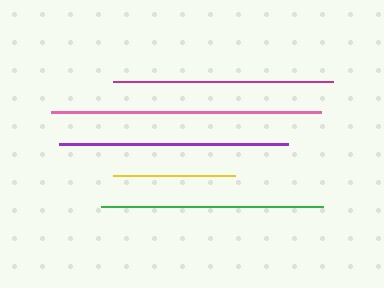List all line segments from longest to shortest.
From longest to shortest: pink, purple, green, magenta, yellow.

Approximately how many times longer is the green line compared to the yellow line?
The green line is approximately 1.8 times the length of the yellow line.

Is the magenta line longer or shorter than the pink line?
The pink line is longer than the magenta line.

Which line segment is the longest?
The pink line is the longest at approximately 270 pixels.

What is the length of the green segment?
The green segment is approximately 222 pixels long.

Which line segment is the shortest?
The yellow line is the shortest at approximately 122 pixels.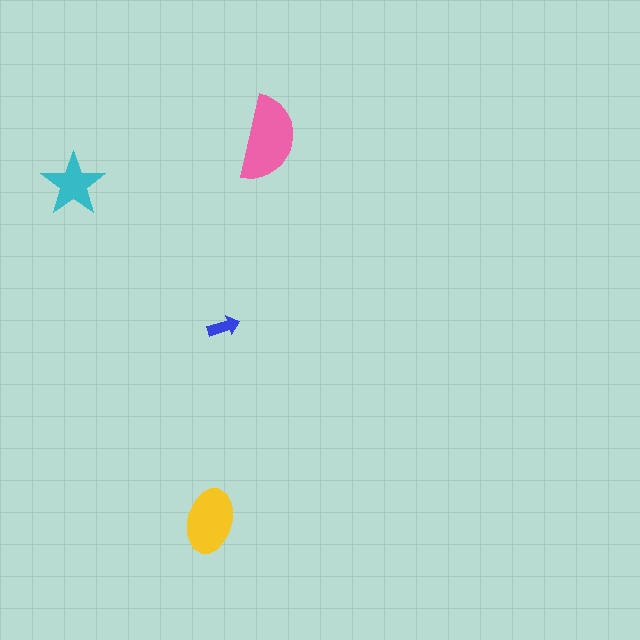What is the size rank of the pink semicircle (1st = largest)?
1st.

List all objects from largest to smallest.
The pink semicircle, the yellow ellipse, the cyan star, the blue arrow.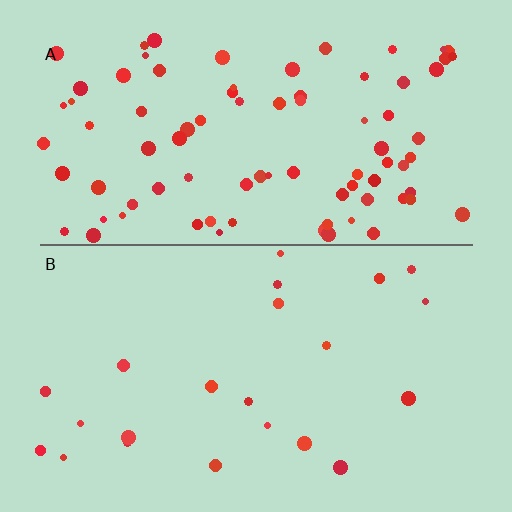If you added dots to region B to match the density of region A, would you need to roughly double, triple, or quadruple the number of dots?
Approximately quadruple.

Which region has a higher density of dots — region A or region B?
A (the top).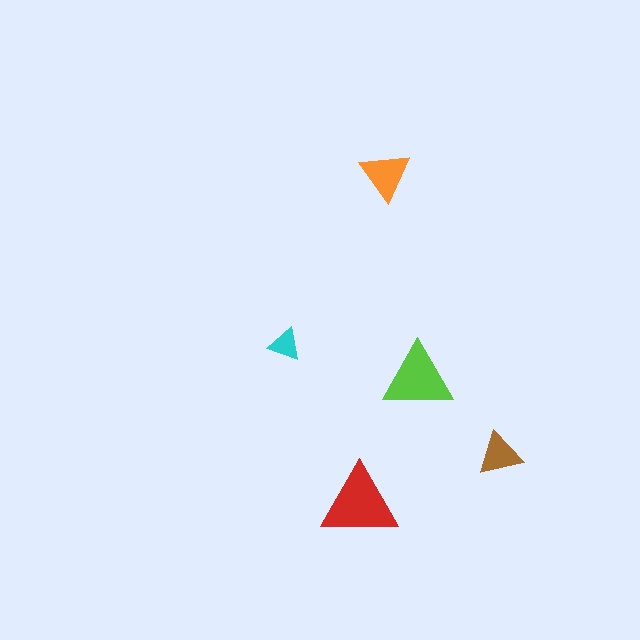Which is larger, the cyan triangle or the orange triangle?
The orange one.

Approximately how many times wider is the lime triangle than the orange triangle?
About 1.5 times wider.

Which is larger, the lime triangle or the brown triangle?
The lime one.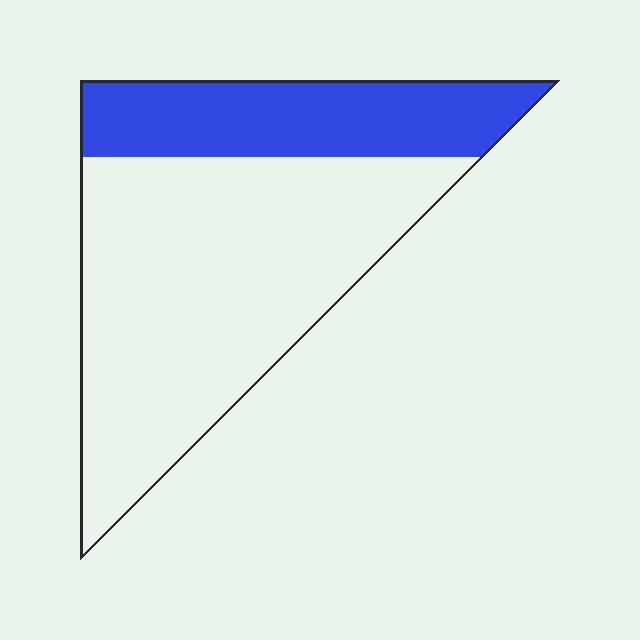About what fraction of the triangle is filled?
About one third (1/3).